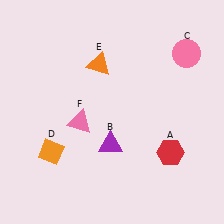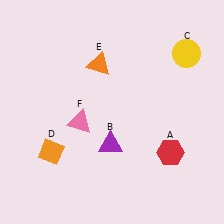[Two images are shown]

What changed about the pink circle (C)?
In Image 1, C is pink. In Image 2, it changed to yellow.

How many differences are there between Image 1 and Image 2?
There is 1 difference between the two images.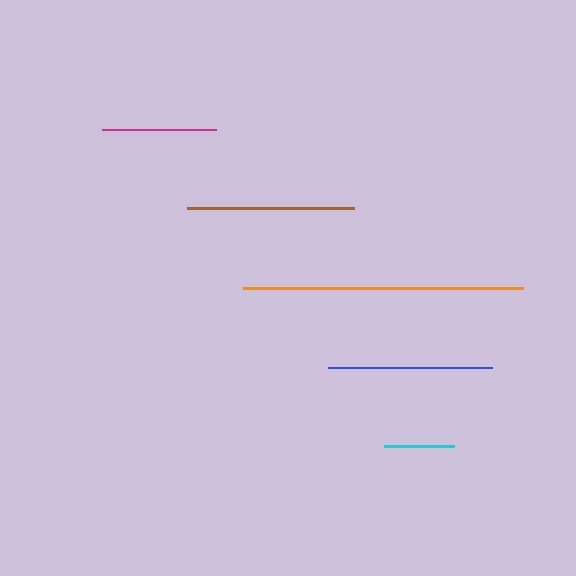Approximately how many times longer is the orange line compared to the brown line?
The orange line is approximately 1.7 times the length of the brown line.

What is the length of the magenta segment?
The magenta segment is approximately 114 pixels long.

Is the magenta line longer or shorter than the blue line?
The blue line is longer than the magenta line.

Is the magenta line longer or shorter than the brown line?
The brown line is longer than the magenta line.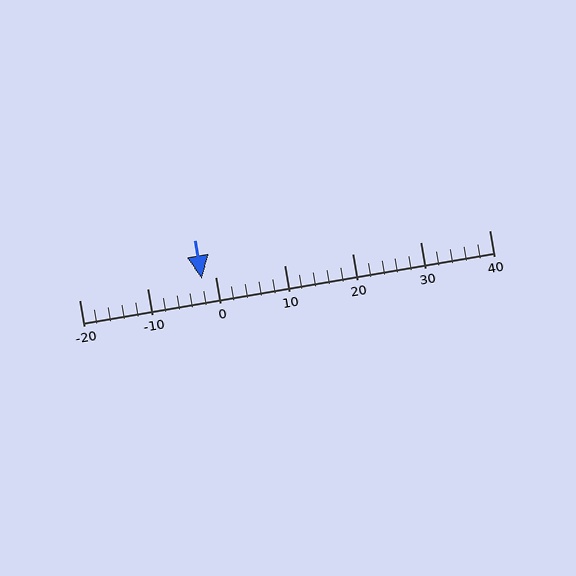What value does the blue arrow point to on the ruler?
The blue arrow points to approximately -2.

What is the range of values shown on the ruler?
The ruler shows values from -20 to 40.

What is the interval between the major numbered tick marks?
The major tick marks are spaced 10 units apart.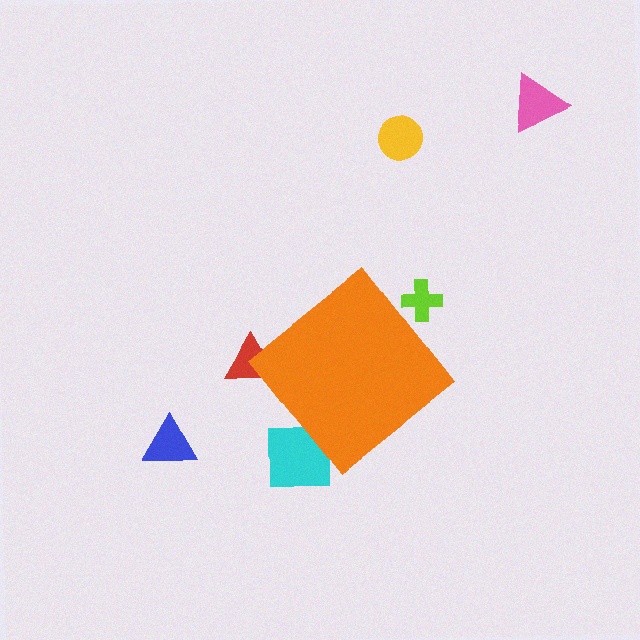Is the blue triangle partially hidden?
No, the blue triangle is fully visible.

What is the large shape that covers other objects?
An orange diamond.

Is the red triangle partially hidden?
Yes, the red triangle is partially hidden behind the orange diamond.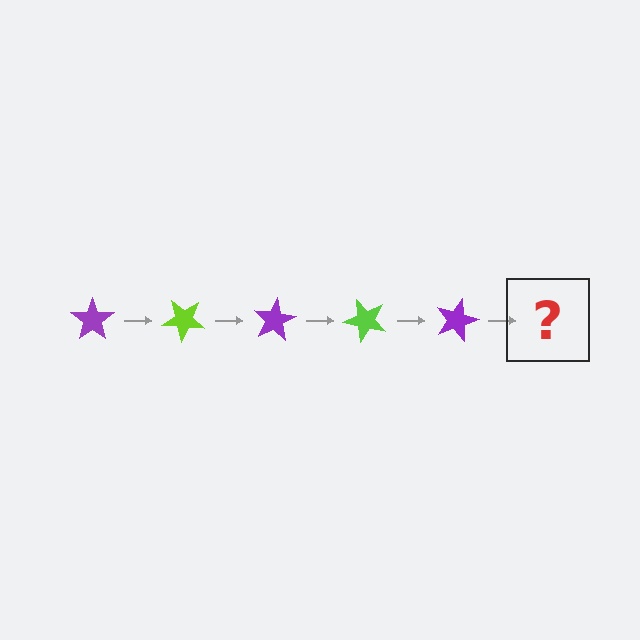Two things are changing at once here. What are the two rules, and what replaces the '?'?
The two rules are that it rotates 40 degrees each step and the color cycles through purple and lime. The '?' should be a lime star, rotated 200 degrees from the start.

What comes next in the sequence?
The next element should be a lime star, rotated 200 degrees from the start.